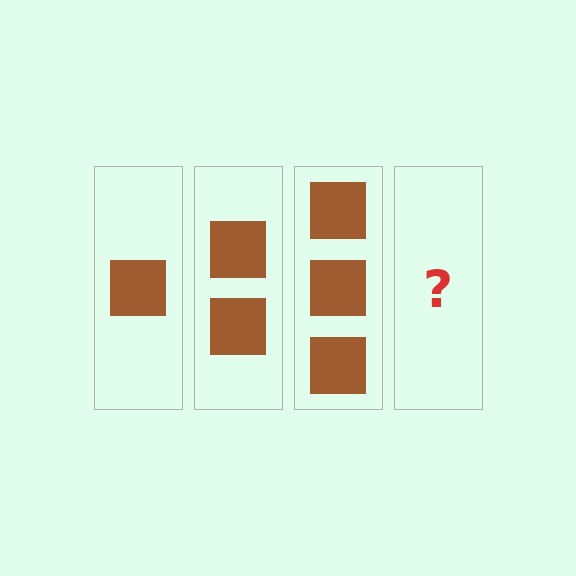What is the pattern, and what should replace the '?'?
The pattern is that each step adds one more square. The '?' should be 4 squares.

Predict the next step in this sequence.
The next step is 4 squares.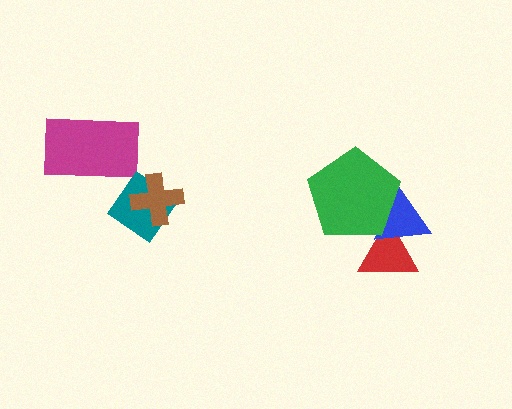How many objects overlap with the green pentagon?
2 objects overlap with the green pentagon.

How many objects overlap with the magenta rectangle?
0 objects overlap with the magenta rectangle.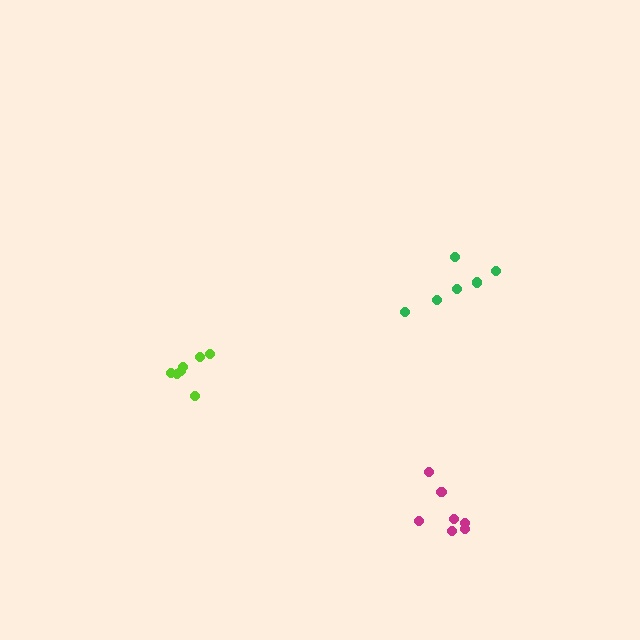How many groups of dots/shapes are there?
There are 3 groups.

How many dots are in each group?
Group 1: 7 dots, Group 2: 7 dots, Group 3: 6 dots (20 total).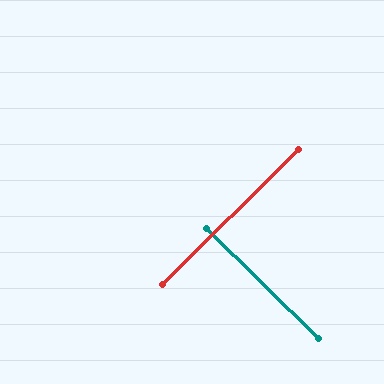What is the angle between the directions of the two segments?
Approximately 89 degrees.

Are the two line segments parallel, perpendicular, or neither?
Perpendicular — they meet at approximately 89°.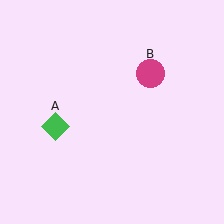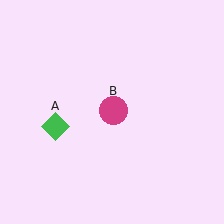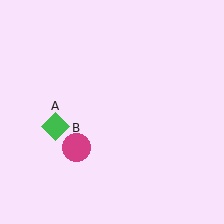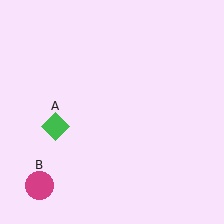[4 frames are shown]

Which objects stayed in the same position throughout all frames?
Green diamond (object A) remained stationary.